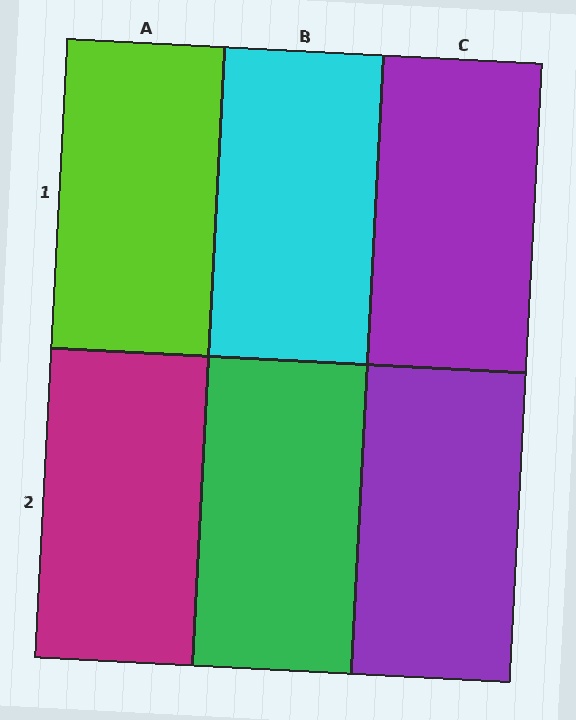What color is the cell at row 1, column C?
Purple.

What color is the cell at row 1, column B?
Cyan.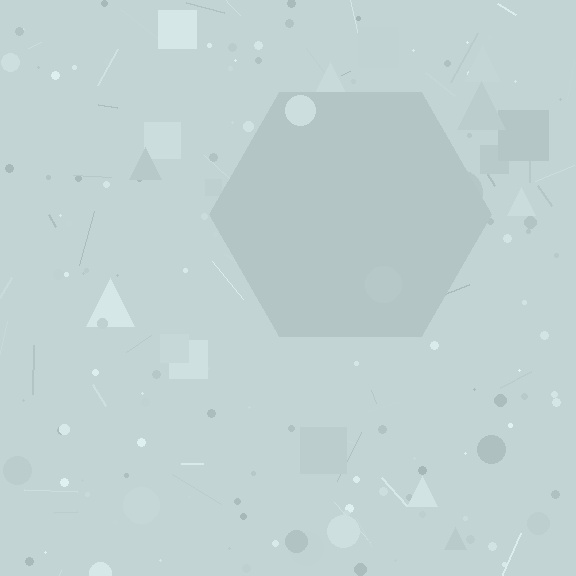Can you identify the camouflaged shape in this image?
The camouflaged shape is a hexagon.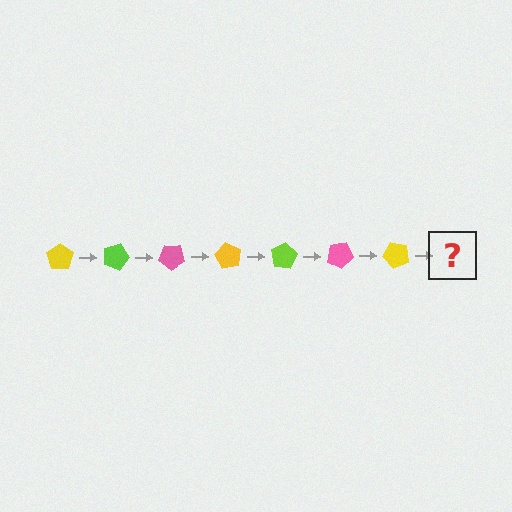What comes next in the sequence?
The next element should be a lime pentagon, rotated 140 degrees from the start.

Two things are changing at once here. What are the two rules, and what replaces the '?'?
The two rules are that it rotates 20 degrees each step and the color cycles through yellow, lime, and pink. The '?' should be a lime pentagon, rotated 140 degrees from the start.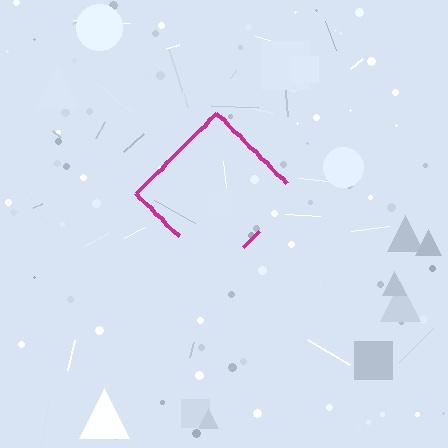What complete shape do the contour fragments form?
The contour fragments form a diamond.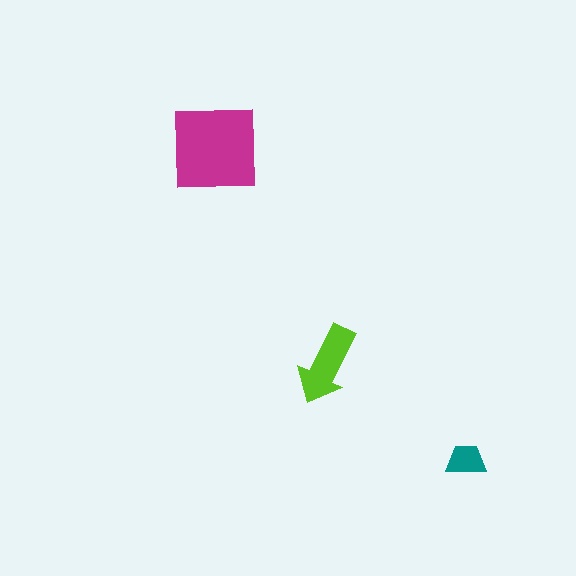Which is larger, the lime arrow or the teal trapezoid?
The lime arrow.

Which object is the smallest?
The teal trapezoid.